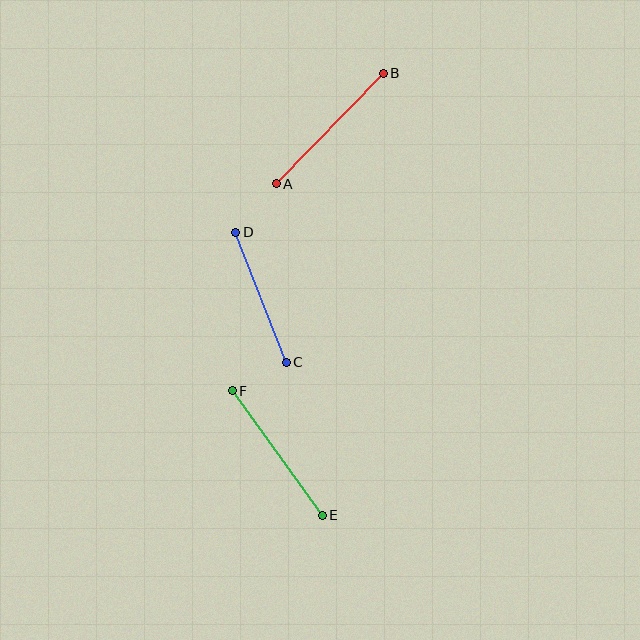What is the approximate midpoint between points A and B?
The midpoint is at approximately (330, 129) pixels.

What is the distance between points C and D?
The distance is approximately 139 pixels.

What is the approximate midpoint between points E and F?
The midpoint is at approximately (277, 453) pixels.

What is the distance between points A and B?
The distance is approximately 154 pixels.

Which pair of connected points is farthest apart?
Points A and B are farthest apart.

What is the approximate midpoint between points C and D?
The midpoint is at approximately (261, 297) pixels.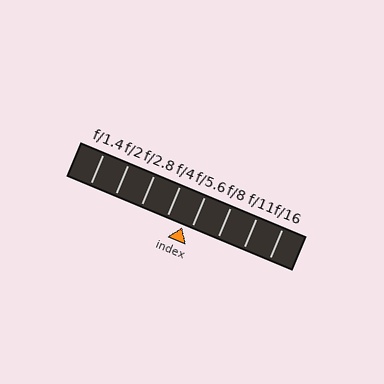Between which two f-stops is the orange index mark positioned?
The index mark is between f/4 and f/5.6.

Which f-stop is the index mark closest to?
The index mark is closest to f/5.6.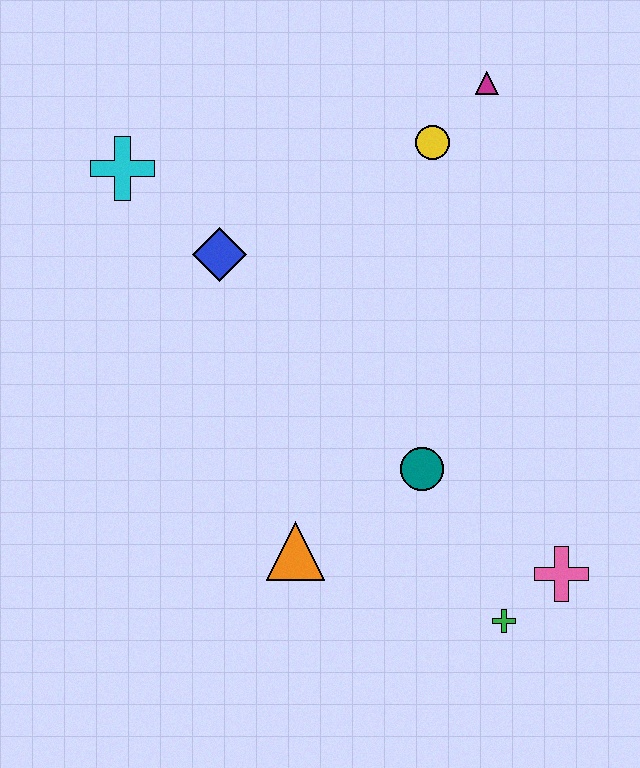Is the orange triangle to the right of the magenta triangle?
No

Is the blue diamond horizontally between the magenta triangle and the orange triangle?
No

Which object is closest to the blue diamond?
The cyan cross is closest to the blue diamond.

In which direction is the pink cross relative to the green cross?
The pink cross is to the right of the green cross.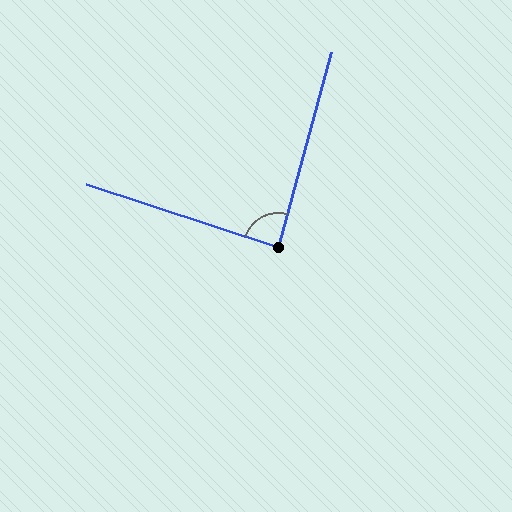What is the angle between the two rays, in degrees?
Approximately 87 degrees.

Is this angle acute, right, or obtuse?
It is approximately a right angle.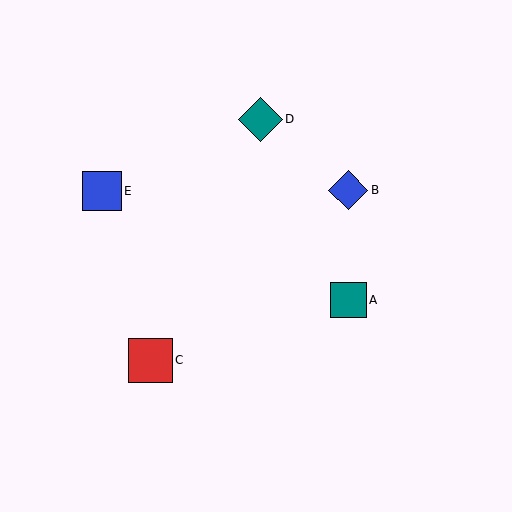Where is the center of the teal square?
The center of the teal square is at (349, 300).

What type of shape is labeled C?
Shape C is a red square.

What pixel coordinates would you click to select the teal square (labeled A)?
Click at (349, 300) to select the teal square A.